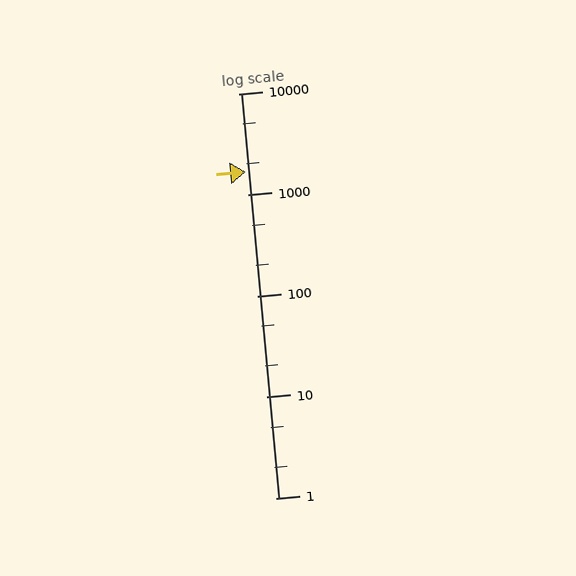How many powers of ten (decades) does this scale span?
The scale spans 4 decades, from 1 to 10000.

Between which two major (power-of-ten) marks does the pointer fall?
The pointer is between 1000 and 10000.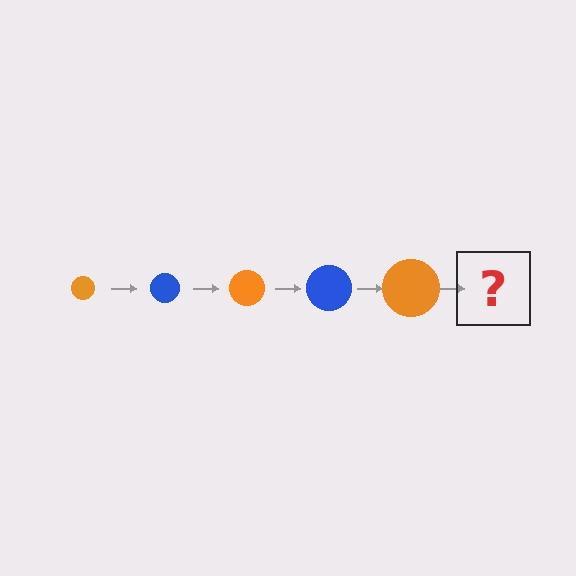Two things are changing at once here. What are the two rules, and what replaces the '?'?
The two rules are that the circle grows larger each step and the color cycles through orange and blue. The '?' should be a blue circle, larger than the previous one.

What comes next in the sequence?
The next element should be a blue circle, larger than the previous one.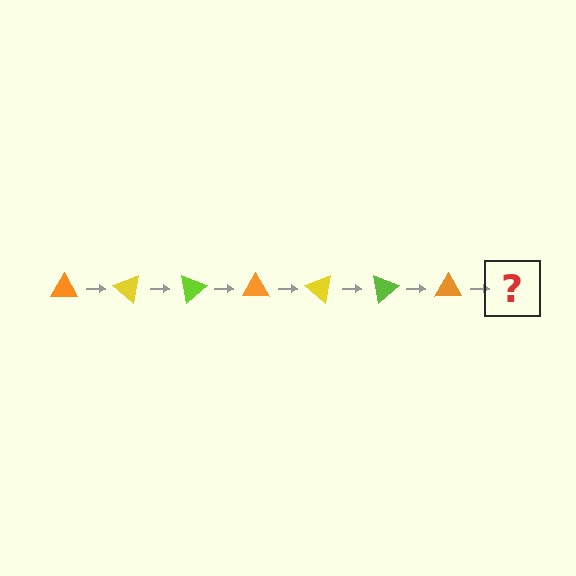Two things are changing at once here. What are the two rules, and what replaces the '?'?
The two rules are that it rotates 40 degrees each step and the color cycles through orange, yellow, and lime. The '?' should be a yellow triangle, rotated 280 degrees from the start.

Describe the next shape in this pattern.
It should be a yellow triangle, rotated 280 degrees from the start.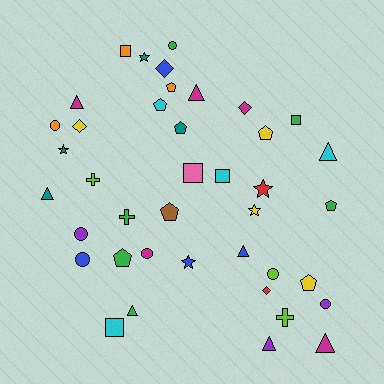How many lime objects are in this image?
There are 3 lime objects.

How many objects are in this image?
There are 40 objects.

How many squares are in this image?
There are 5 squares.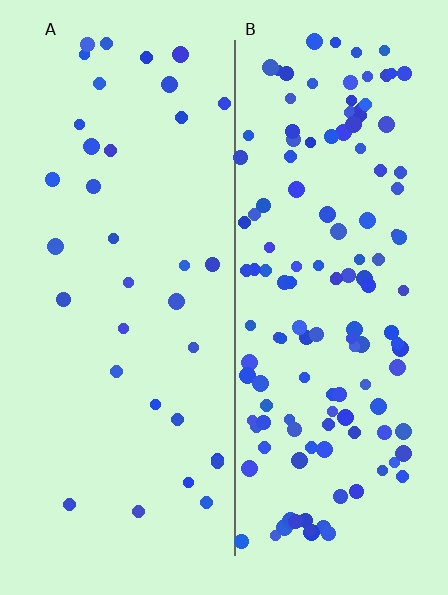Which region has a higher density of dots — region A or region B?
B (the right).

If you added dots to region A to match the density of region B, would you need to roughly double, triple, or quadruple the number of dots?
Approximately quadruple.